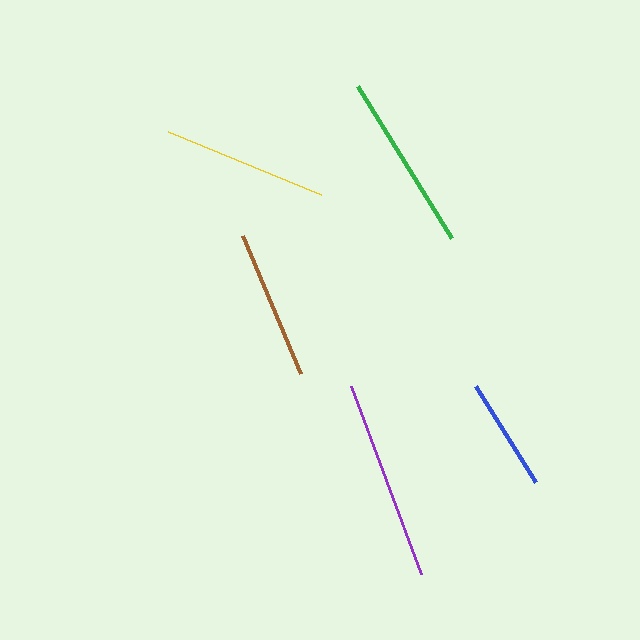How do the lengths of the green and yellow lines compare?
The green and yellow lines are approximately the same length.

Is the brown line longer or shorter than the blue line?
The brown line is longer than the blue line.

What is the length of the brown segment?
The brown segment is approximately 149 pixels long.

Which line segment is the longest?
The purple line is the longest at approximately 200 pixels.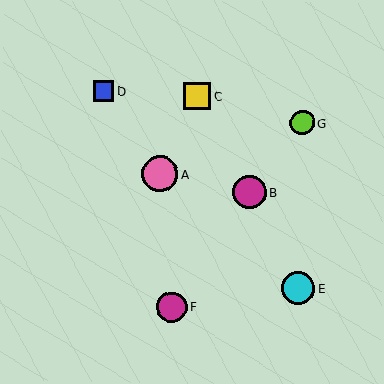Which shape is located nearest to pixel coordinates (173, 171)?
The pink circle (labeled A) at (160, 174) is nearest to that location.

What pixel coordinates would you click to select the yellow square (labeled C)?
Click at (197, 96) to select the yellow square C.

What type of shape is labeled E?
Shape E is a cyan circle.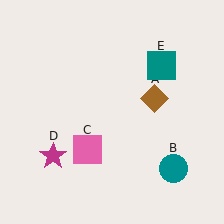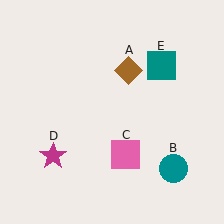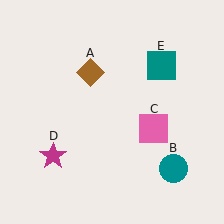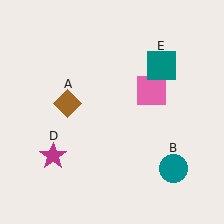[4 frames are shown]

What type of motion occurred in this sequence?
The brown diamond (object A), pink square (object C) rotated counterclockwise around the center of the scene.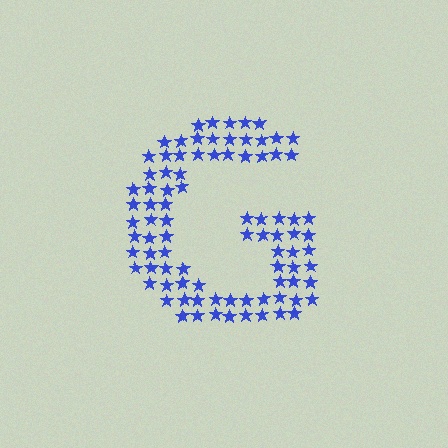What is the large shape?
The large shape is the letter G.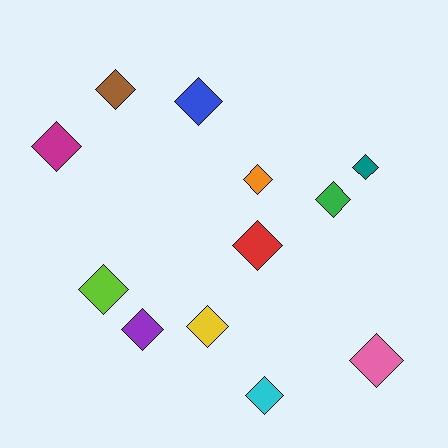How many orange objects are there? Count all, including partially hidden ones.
There is 1 orange object.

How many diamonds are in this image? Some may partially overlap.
There are 12 diamonds.